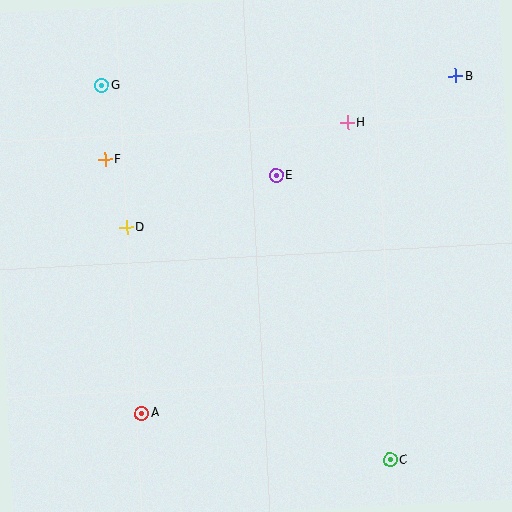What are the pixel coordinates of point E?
Point E is at (276, 176).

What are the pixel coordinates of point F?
Point F is at (105, 159).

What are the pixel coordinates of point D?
Point D is at (127, 228).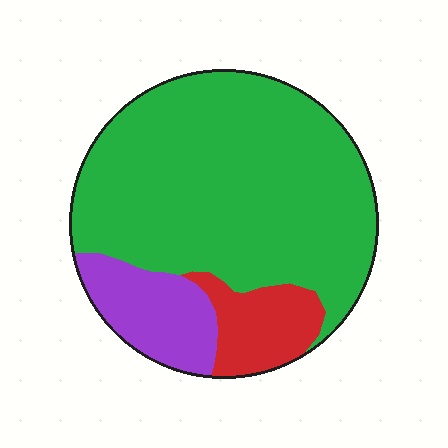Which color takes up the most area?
Green, at roughly 75%.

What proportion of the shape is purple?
Purple takes up about one sixth (1/6) of the shape.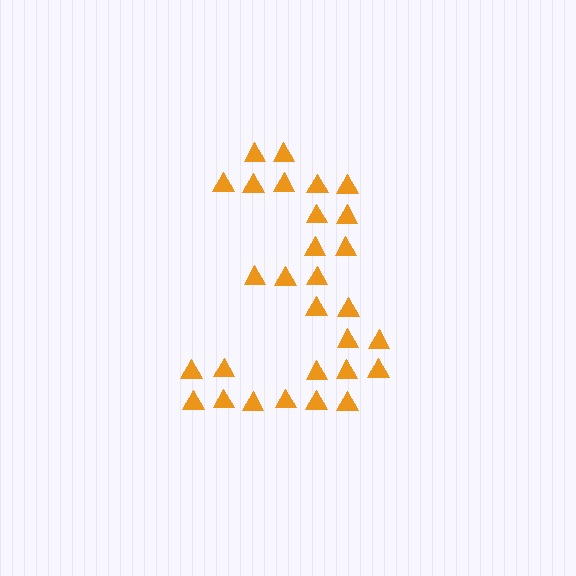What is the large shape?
The large shape is the digit 3.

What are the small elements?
The small elements are triangles.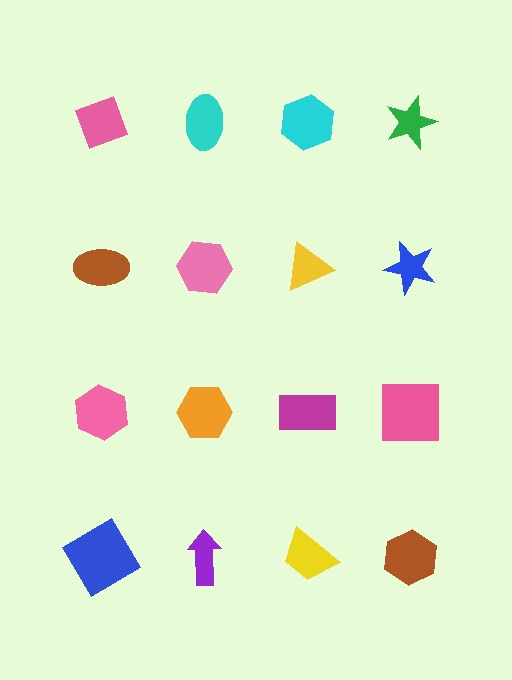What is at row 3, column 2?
An orange hexagon.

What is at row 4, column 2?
A purple arrow.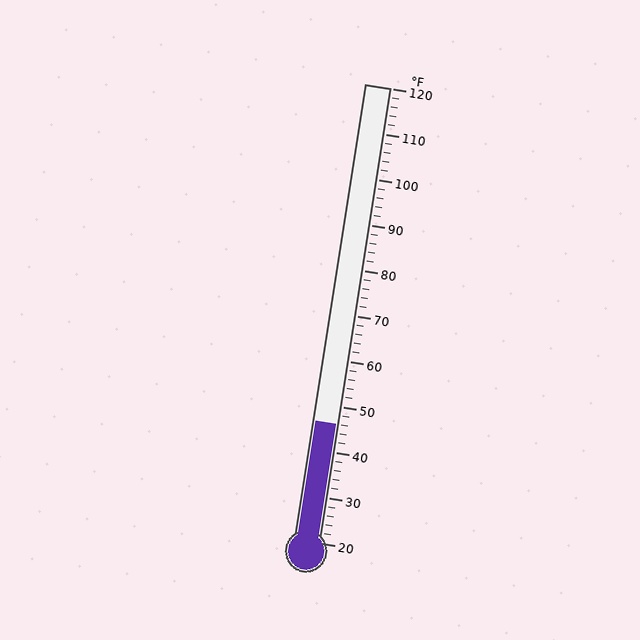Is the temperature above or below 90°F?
The temperature is below 90°F.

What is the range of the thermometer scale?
The thermometer scale ranges from 20°F to 120°F.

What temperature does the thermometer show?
The thermometer shows approximately 46°F.